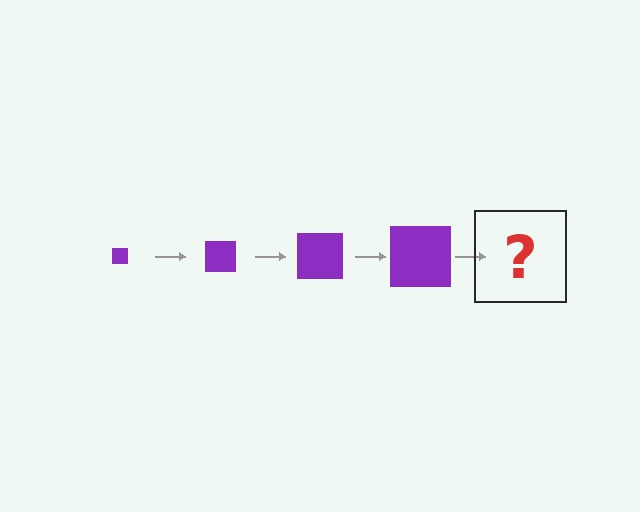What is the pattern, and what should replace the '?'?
The pattern is that the square gets progressively larger each step. The '?' should be a purple square, larger than the previous one.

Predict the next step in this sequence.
The next step is a purple square, larger than the previous one.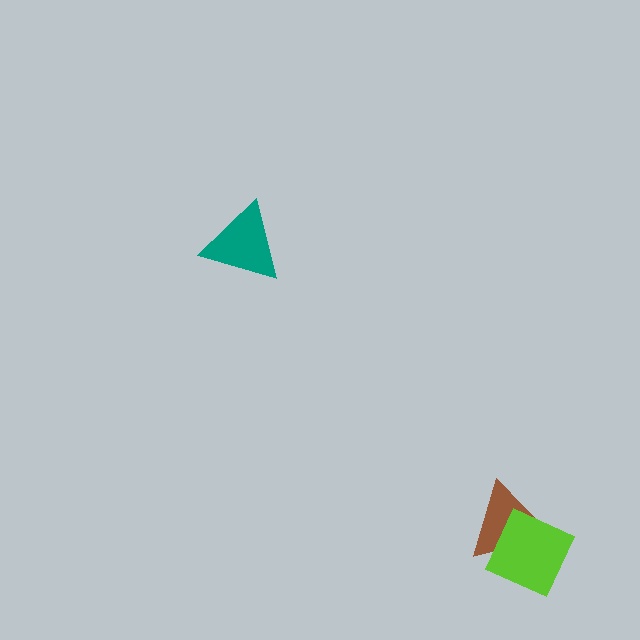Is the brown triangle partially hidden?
Yes, it is partially covered by another shape.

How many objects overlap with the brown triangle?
1 object overlaps with the brown triangle.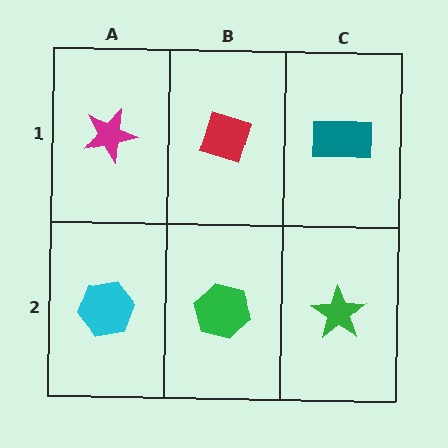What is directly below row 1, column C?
A green star.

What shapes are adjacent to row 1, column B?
A green hexagon (row 2, column B), a magenta star (row 1, column A), a teal rectangle (row 1, column C).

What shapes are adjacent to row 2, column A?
A magenta star (row 1, column A), a green hexagon (row 2, column B).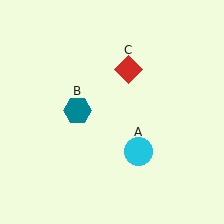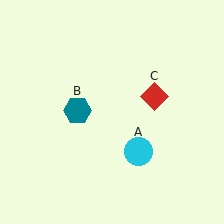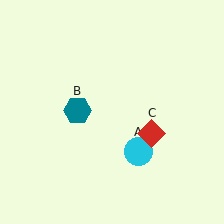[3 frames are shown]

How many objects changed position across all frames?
1 object changed position: red diamond (object C).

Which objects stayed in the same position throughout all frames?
Cyan circle (object A) and teal hexagon (object B) remained stationary.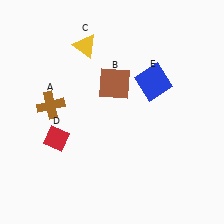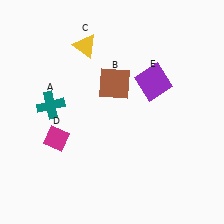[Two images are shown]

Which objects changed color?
A changed from brown to teal. D changed from red to magenta. E changed from blue to purple.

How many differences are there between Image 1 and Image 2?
There are 3 differences between the two images.